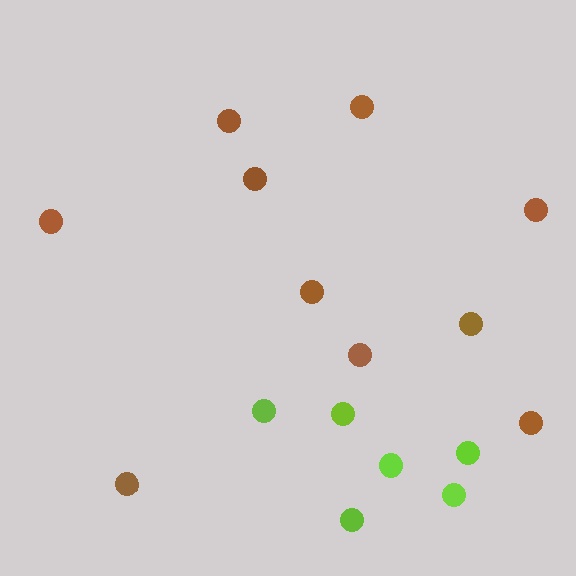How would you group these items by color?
There are 2 groups: one group of brown circles (10) and one group of lime circles (6).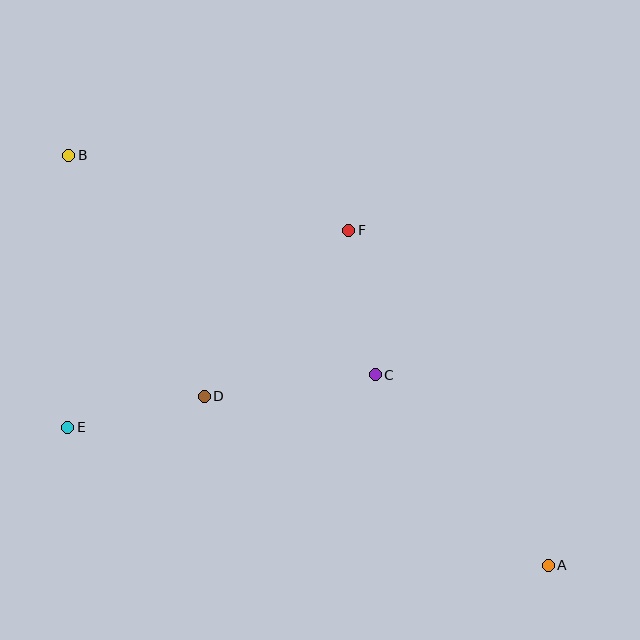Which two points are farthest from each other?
Points A and B are farthest from each other.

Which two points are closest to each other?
Points D and E are closest to each other.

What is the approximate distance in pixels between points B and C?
The distance between B and C is approximately 377 pixels.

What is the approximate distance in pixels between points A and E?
The distance between A and E is approximately 500 pixels.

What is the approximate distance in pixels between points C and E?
The distance between C and E is approximately 312 pixels.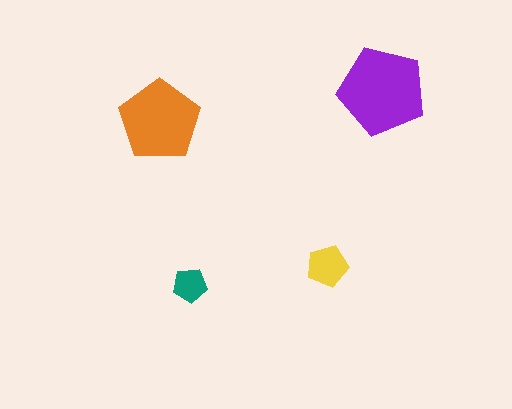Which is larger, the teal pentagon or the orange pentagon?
The orange one.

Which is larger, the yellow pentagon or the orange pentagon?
The orange one.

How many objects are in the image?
There are 4 objects in the image.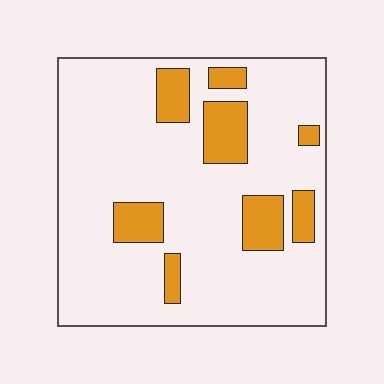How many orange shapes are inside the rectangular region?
8.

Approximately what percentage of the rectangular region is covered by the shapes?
Approximately 15%.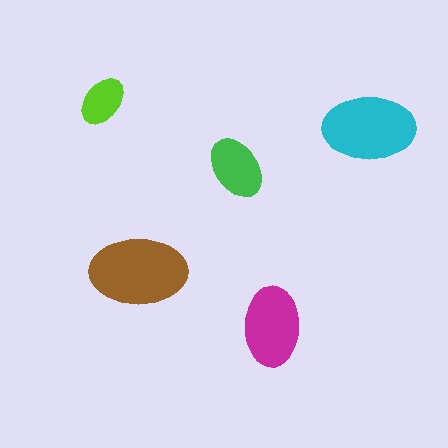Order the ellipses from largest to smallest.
the brown one, the cyan one, the magenta one, the green one, the lime one.